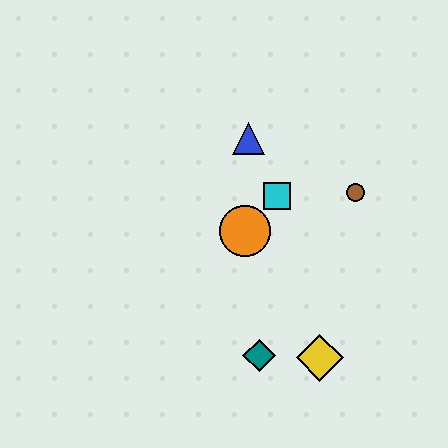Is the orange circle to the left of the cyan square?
Yes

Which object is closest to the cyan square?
The orange circle is closest to the cyan square.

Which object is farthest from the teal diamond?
The blue triangle is farthest from the teal diamond.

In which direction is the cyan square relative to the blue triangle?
The cyan square is below the blue triangle.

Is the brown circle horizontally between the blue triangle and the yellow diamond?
No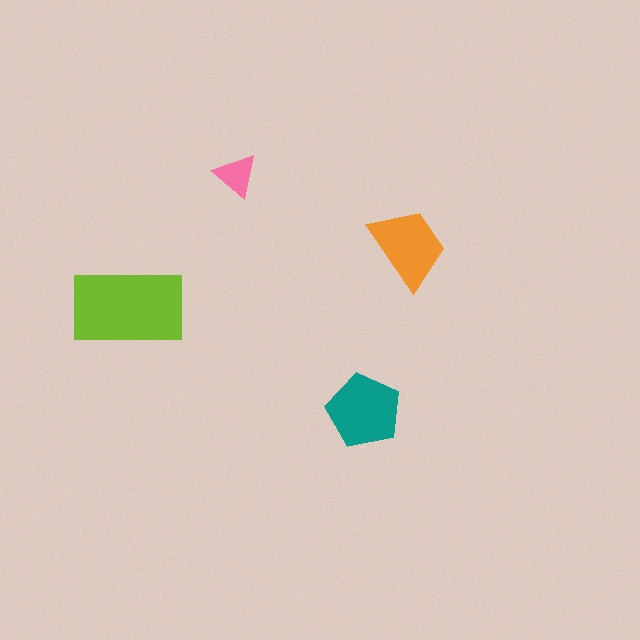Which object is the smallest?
The pink triangle.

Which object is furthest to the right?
The orange trapezoid is rightmost.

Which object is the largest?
The lime rectangle.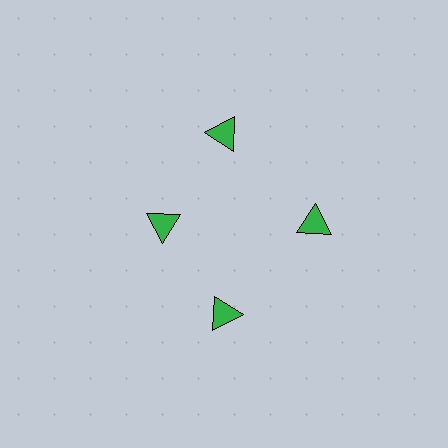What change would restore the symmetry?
The symmetry would be restored by moving it outward, back onto the ring so that all 4 triangles sit at equal angles and equal distance from the center.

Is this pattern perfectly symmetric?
No. The 4 green triangles are arranged in a ring, but one element near the 9 o'clock position is pulled inward toward the center, breaking the 4-fold rotational symmetry.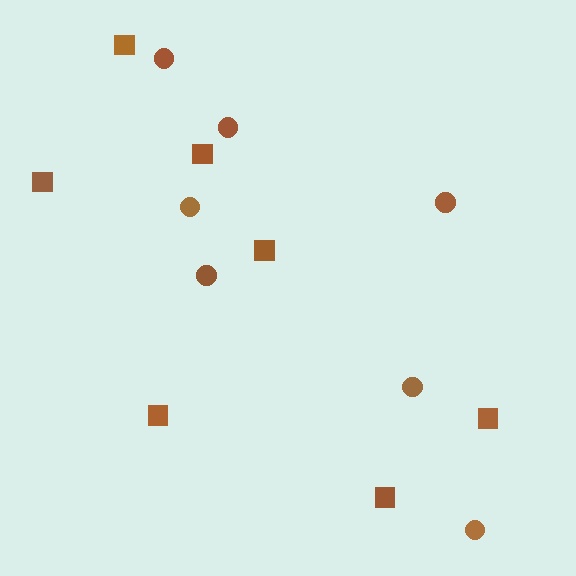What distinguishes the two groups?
There are 2 groups: one group of circles (7) and one group of squares (7).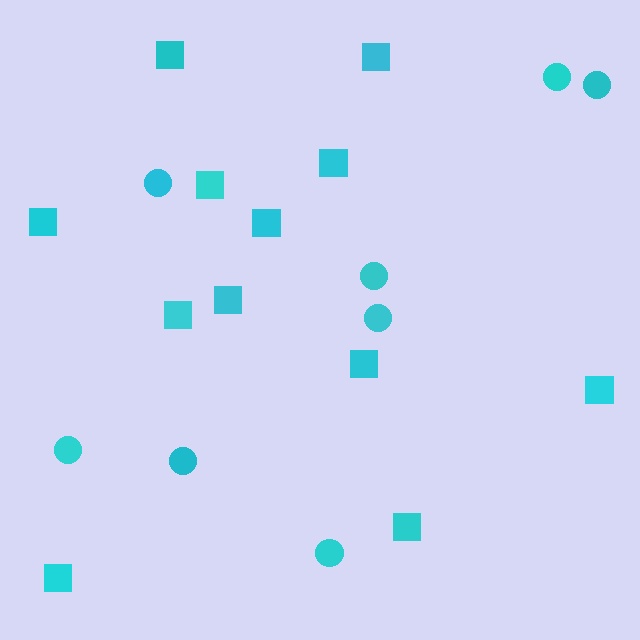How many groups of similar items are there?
There are 2 groups: one group of circles (8) and one group of squares (12).